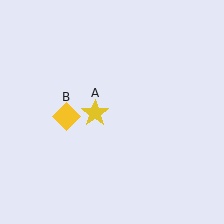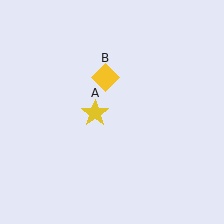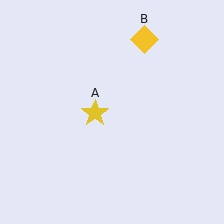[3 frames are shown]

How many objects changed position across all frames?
1 object changed position: yellow diamond (object B).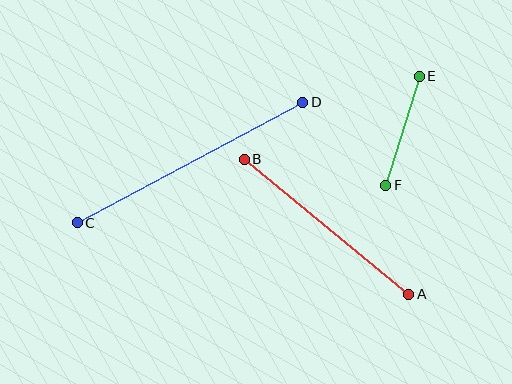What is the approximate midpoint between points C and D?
The midpoint is at approximately (190, 163) pixels.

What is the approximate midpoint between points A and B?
The midpoint is at approximately (326, 227) pixels.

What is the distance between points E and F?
The distance is approximately 114 pixels.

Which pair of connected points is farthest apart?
Points C and D are farthest apart.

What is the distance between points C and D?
The distance is approximately 256 pixels.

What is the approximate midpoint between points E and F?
The midpoint is at approximately (402, 131) pixels.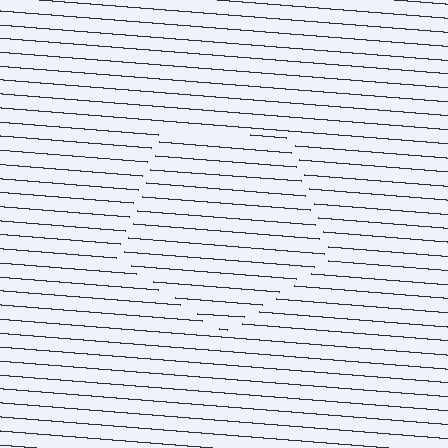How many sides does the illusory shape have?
5 sides — the line-ends trace a pentagon.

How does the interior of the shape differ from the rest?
The interior of the shape contains the same grating, shifted by half a period — the contour is defined by the phase discontinuity where line-ends from the inner and outer gratings abut.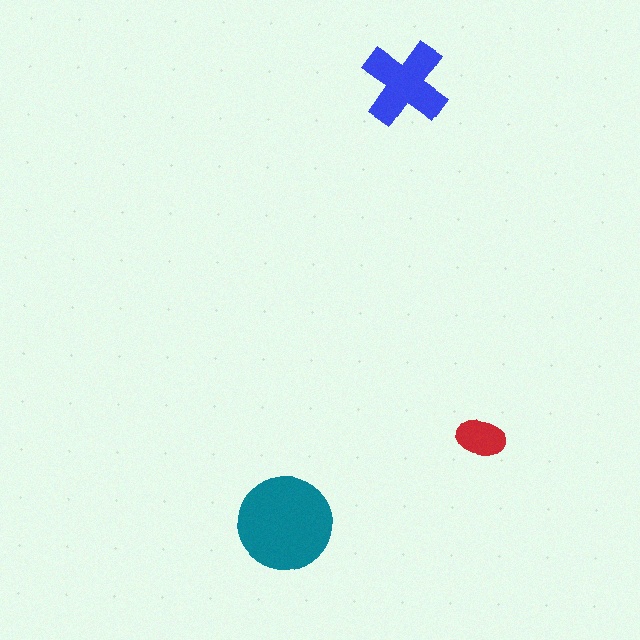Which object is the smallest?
The red ellipse.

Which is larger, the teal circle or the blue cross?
The teal circle.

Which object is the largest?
The teal circle.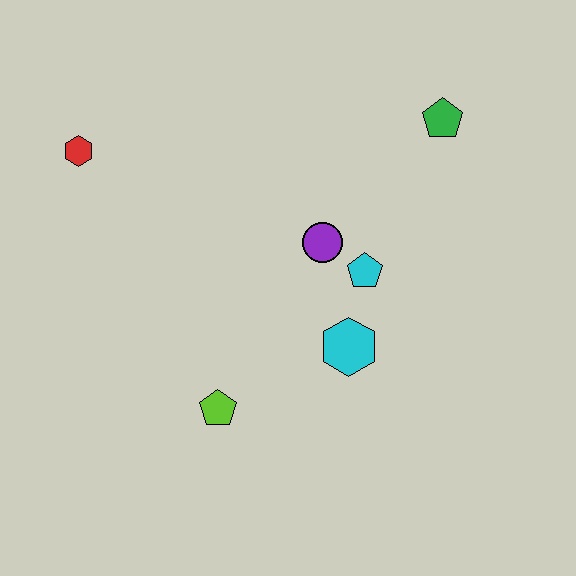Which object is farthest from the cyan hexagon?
The red hexagon is farthest from the cyan hexagon.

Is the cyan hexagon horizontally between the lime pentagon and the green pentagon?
Yes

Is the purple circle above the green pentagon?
No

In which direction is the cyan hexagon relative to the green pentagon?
The cyan hexagon is below the green pentagon.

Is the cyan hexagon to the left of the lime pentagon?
No